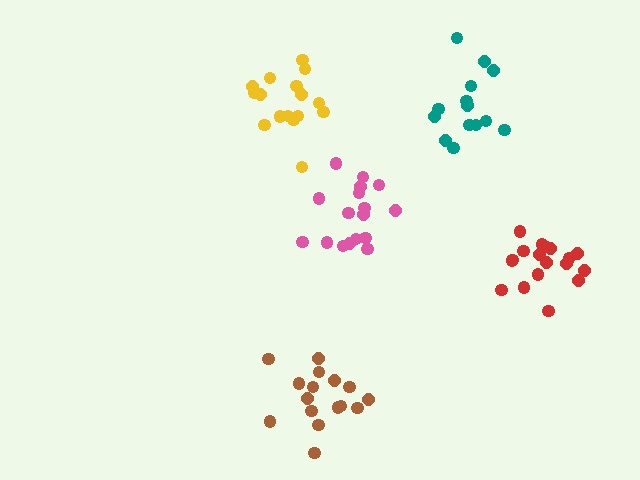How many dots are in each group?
Group 1: 18 dots, Group 2: 17 dots, Group 3: 14 dots, Group 4: 16 dots, Group 5: 16 dots (81 total).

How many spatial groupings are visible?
There are 5 spatial groupings.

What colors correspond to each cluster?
The clusters are colored: red, pink, teal, yellow, brown.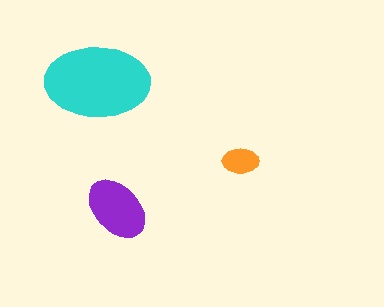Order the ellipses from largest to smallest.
the cyan one, the purple one, the orange one.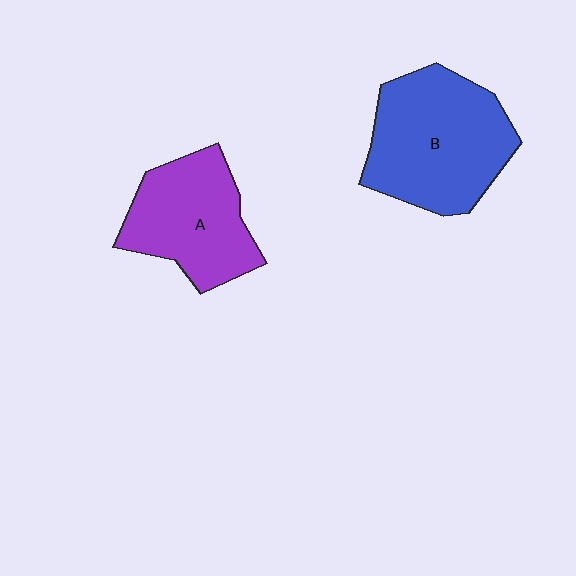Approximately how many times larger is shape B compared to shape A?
Approximately 1.3 times.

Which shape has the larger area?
Shape B (blue).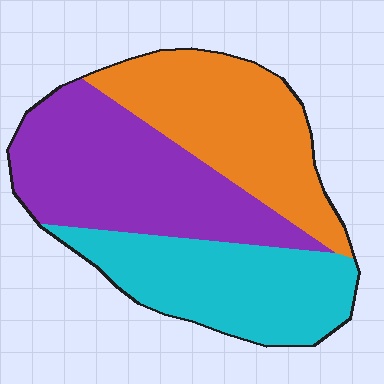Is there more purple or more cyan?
Purple.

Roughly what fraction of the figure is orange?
Orange covers roughly 30% of the figure.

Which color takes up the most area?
Purple, at roughly 40%.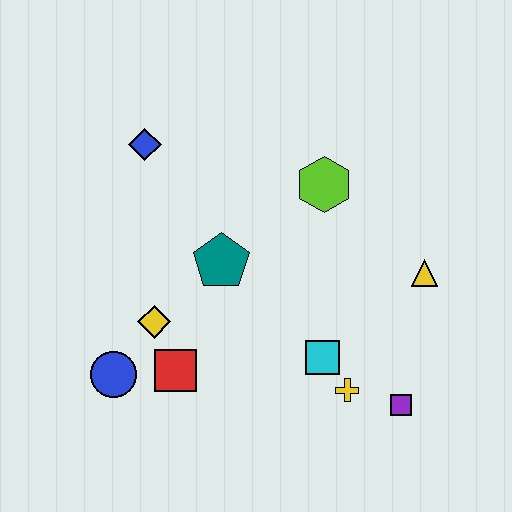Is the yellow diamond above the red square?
Yes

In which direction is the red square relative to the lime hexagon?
The red square is below the lime hexagon.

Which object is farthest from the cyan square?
The blue diamond is farthest from the cyan square.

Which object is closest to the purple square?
The yellow cross is closest to the purple square.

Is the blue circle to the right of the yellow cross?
No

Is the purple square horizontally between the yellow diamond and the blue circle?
No